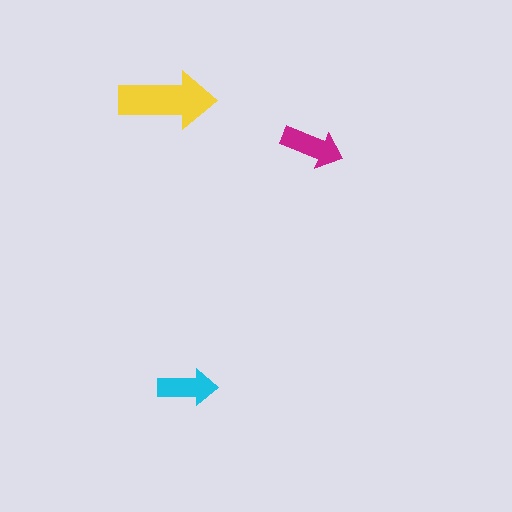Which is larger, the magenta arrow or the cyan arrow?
The magenta one.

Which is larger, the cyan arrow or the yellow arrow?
The yellow one.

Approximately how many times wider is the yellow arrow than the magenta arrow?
About 1.5 times wider.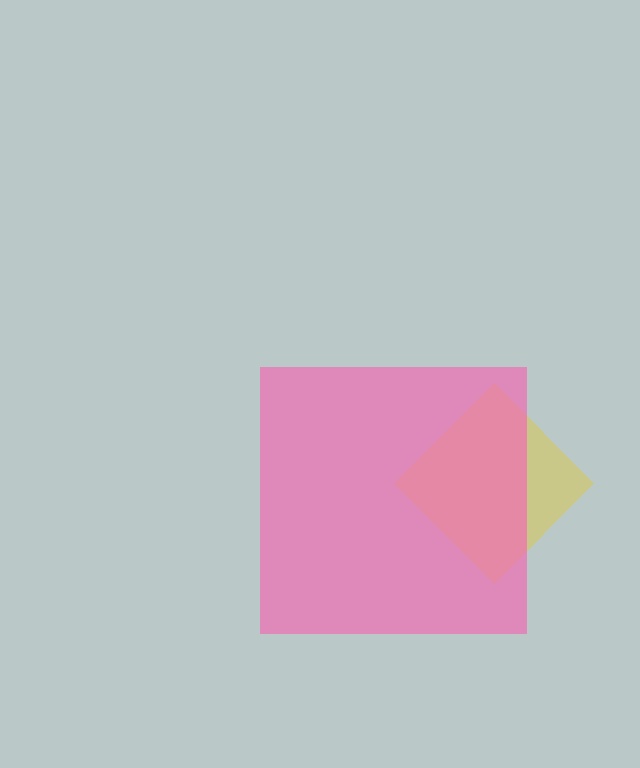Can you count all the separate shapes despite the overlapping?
Yes, there are 2 separate shapes.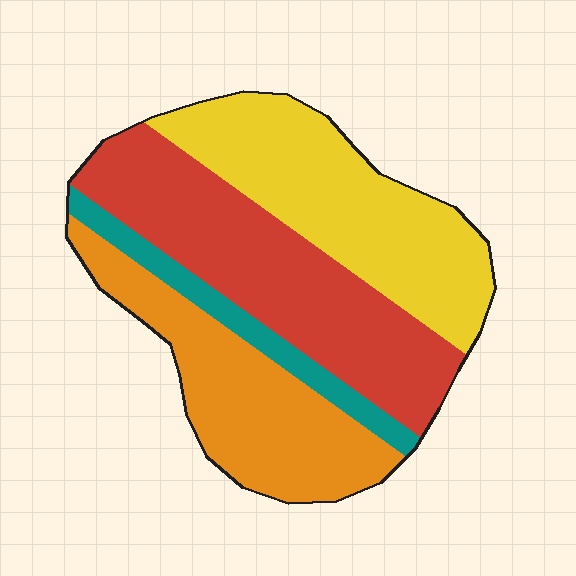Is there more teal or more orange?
Orange.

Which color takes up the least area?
Teal, at roughly 10%.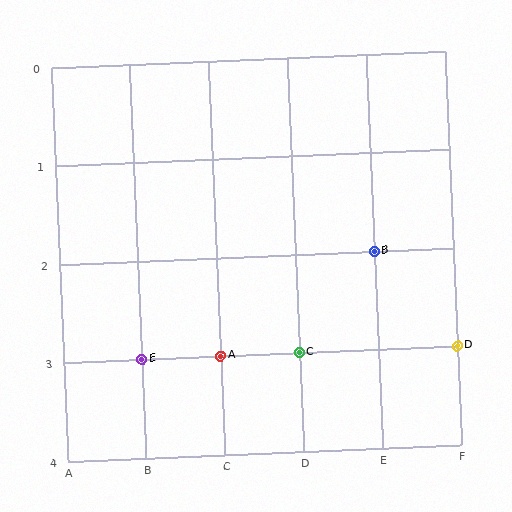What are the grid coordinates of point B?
Point B is at grid coordinates (E, 2).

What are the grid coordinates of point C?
Point C is at grid coordinates (D, 3).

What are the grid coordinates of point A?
Point A is at grid coordinates (C, 3).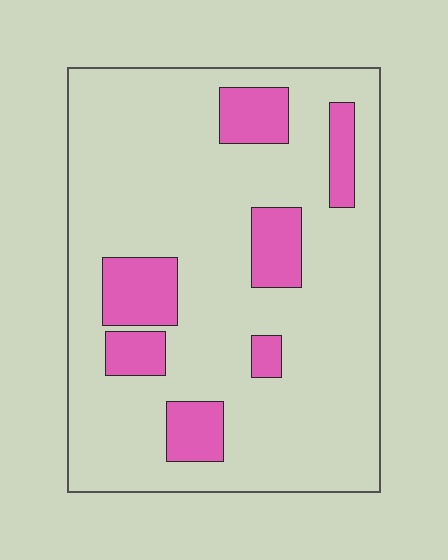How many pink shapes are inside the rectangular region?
7.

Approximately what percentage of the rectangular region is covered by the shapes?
Approximately 20%.